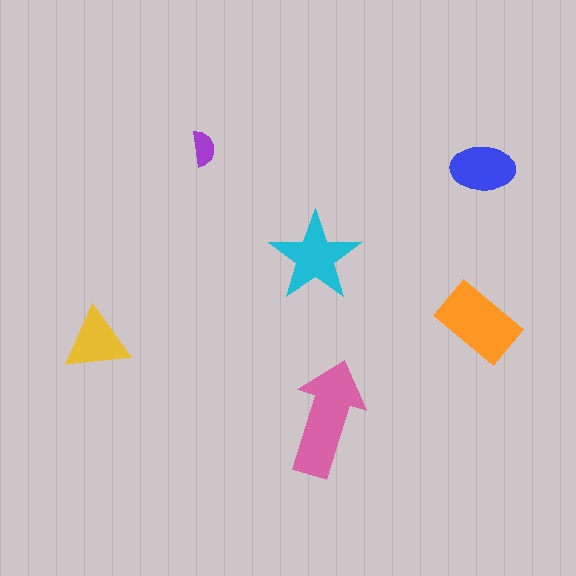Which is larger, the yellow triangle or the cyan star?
The cyan star.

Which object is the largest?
The pink arrow.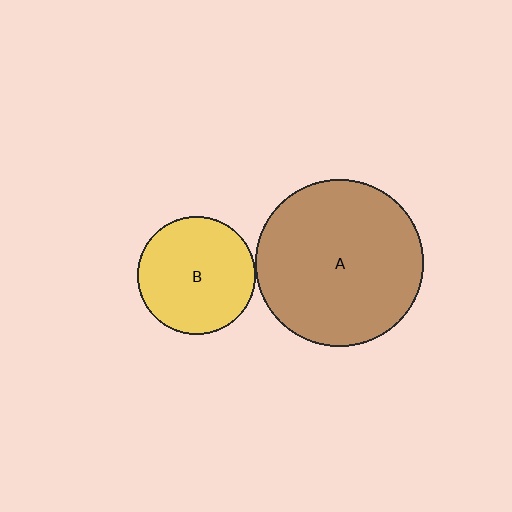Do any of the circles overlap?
No, none of the circles overlap.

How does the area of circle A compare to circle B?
Approximately 2.0 times.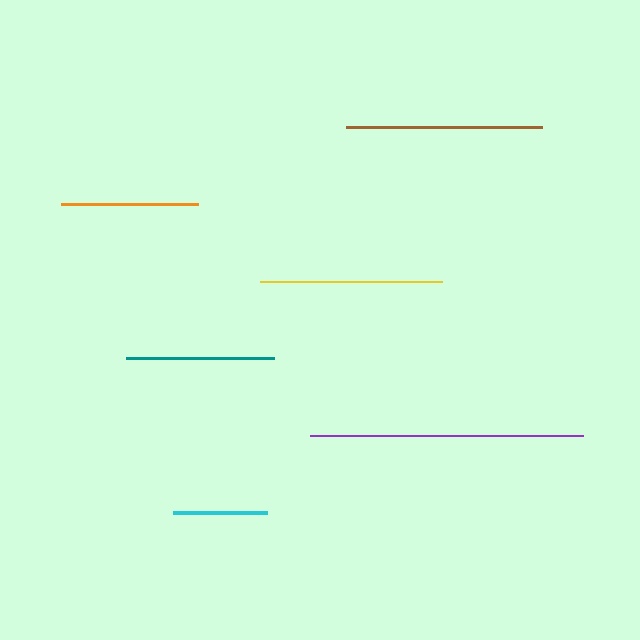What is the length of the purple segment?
The purple segment is approximately 273 pixels long.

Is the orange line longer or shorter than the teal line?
The teal line is longer than the orange line.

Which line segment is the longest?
The purple line is the longest at approximately 273 pixels.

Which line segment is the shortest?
The cyan line is the shortest at approximately 94 pixels.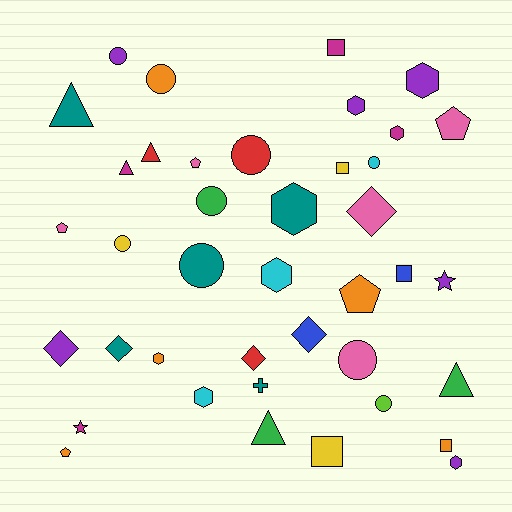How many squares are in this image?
There are 5 squares.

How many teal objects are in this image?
There are 5 teal objects.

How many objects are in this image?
There are 40 objects.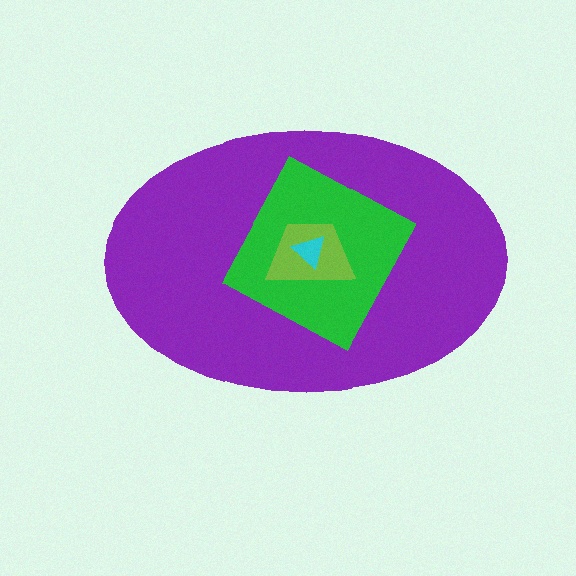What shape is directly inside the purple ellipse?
The green diamond.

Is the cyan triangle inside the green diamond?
Yes.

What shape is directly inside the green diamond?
The lime trapezoid.